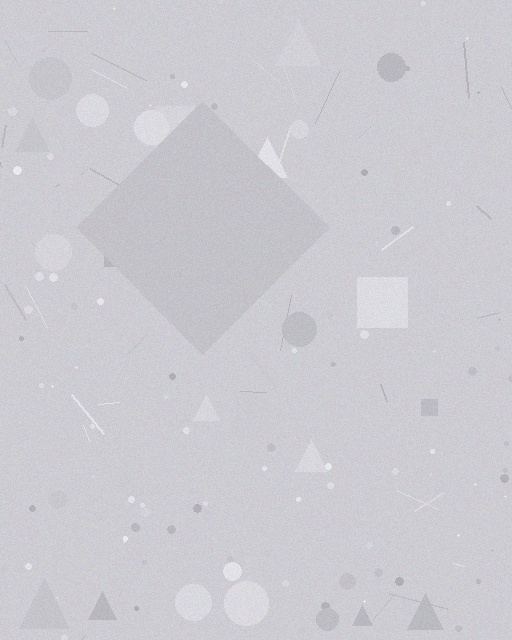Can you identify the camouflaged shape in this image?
The camouflaged shape is a diamond.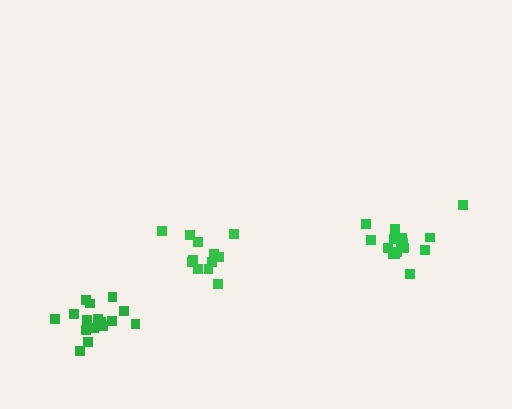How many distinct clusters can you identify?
There are 3 distinct clusters.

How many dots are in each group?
Group 1: 16 dots, Group 2: 16 dots, Group 3: 12 dots (44 total).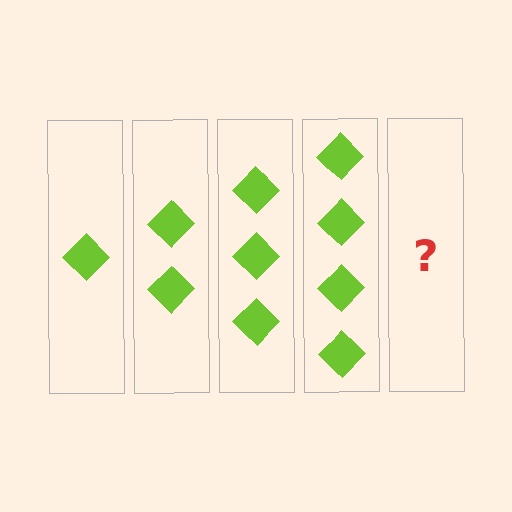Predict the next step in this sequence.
The next step is 5 diamonds.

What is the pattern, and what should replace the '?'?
The pattern is that each step adds one more diamond. The '?' should be 5 diamonds.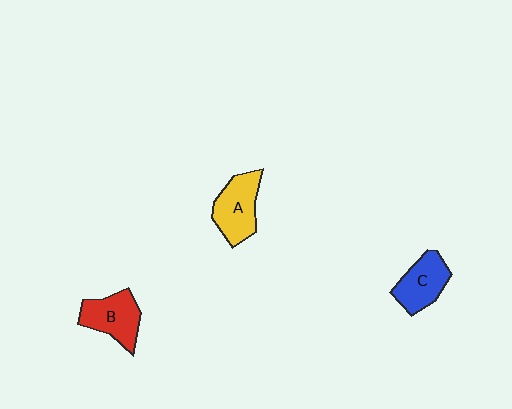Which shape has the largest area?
Shape A (yellow).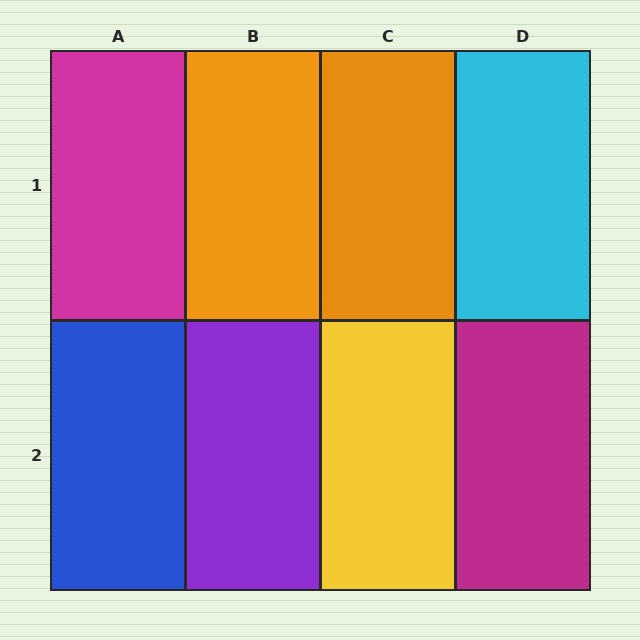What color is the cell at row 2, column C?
Yellow.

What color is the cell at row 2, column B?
Purple.